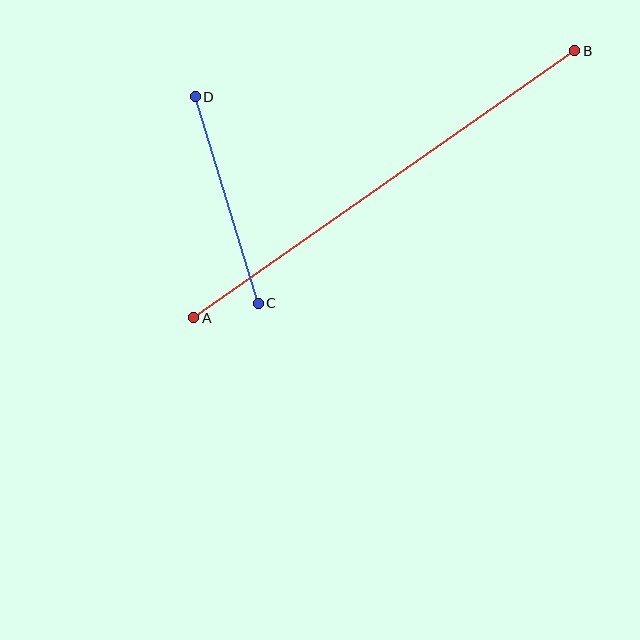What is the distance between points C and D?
The distance is approximately 216 pixels.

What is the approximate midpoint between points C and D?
The midpoint is at approximately (227, 200) pixels.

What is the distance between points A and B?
The distance is approximately 465 pixels.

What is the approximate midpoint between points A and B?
The midpoint is at approximately (384, 184) pixels.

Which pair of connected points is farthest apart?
Points A and B are farthest apart.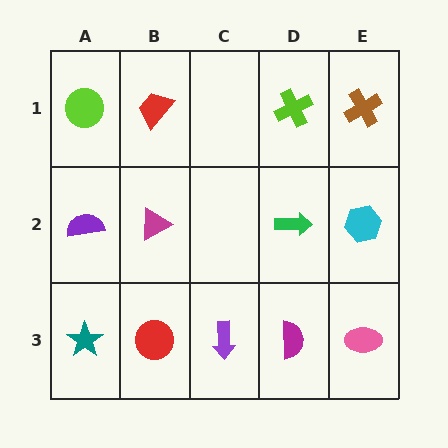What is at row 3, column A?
A teal star.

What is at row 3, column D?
A magenta semicircle.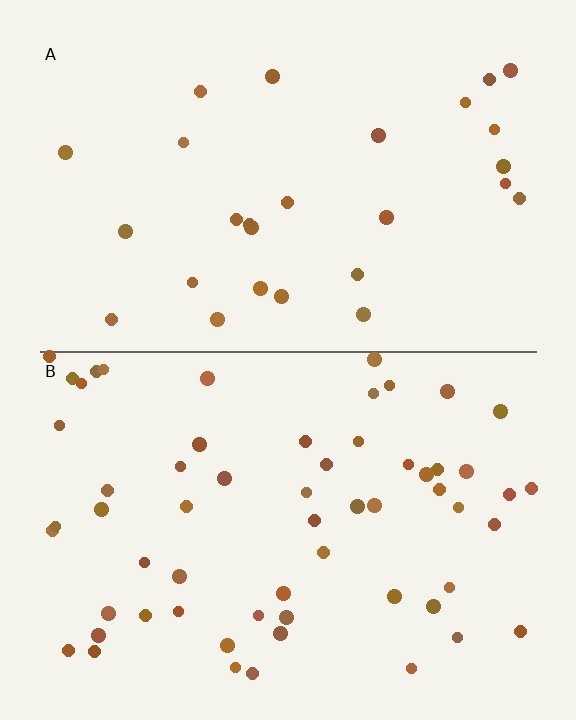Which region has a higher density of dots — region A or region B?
B (the bottom).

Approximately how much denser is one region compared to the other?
Approximately 2.2× — region B over region A.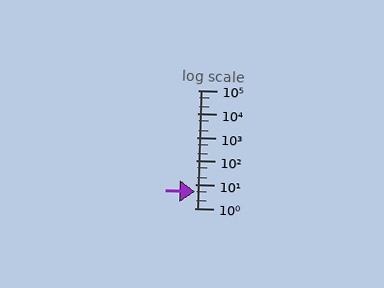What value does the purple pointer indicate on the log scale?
The pointer indicates approximately 5.1.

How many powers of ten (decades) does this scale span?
The scale spans 5 decades, from 1 to 100000.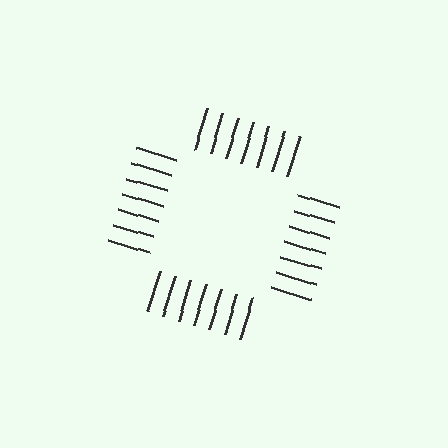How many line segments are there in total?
28 — 7 along each of the 4 edges.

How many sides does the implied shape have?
4 sides — the line-ends trace a square.